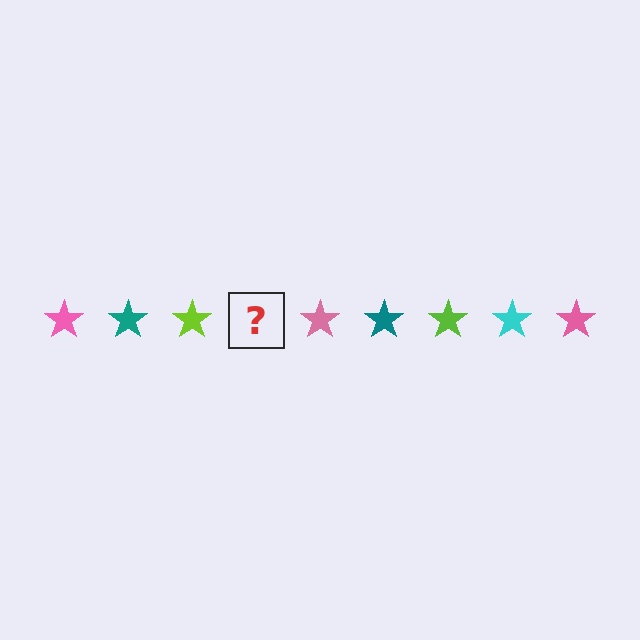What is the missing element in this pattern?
The missing element is a cyan star.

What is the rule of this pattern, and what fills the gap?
The rule is that the pattern cycles through pink, teal, lime, cyan stars. The gap should be filled with a cyan star.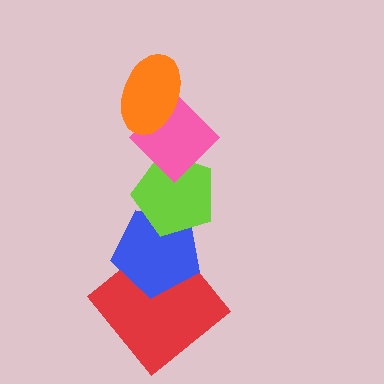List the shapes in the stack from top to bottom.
From top to bottom: the orange ellipse, the pink diamond, the lime pentagon, the blue pentagon, the red diamond.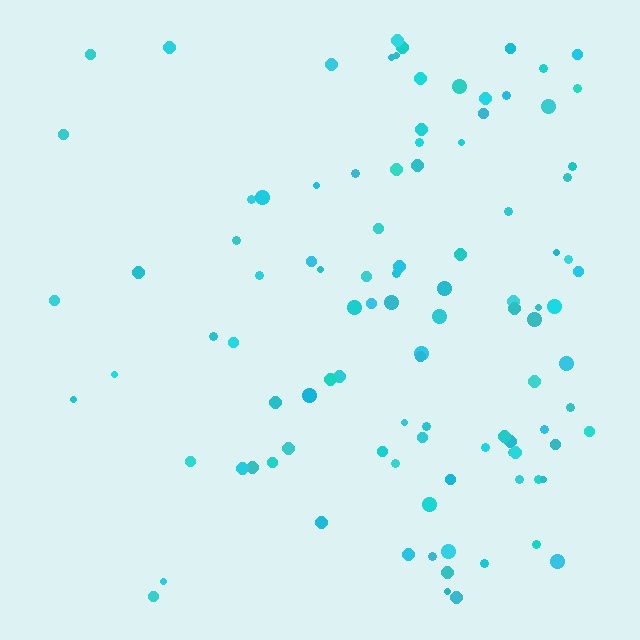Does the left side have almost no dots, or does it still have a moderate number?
Still a moderate number, just noticeably fewer than the right.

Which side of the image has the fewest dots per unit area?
The left.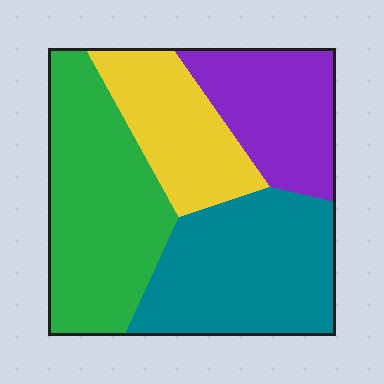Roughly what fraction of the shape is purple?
Purple takes up less than a quarter of the shape.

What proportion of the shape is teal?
Teal covers 30% of the shape.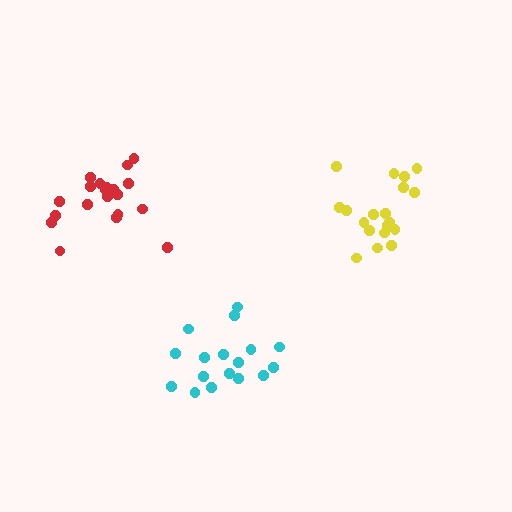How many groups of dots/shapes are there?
There are 3 groups.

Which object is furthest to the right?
The yellow cluster is rightmost.